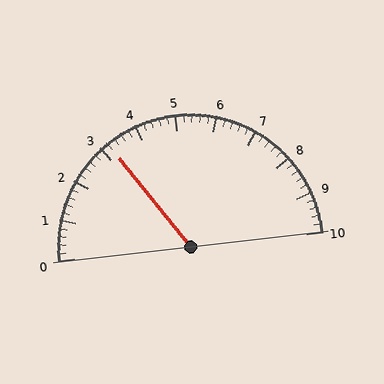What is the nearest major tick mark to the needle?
The nearest major tick mark is 3.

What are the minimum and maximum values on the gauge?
The gauge ranges from 0 to 10.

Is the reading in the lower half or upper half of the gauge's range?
The reading is in the lower half of the range (0 to 10).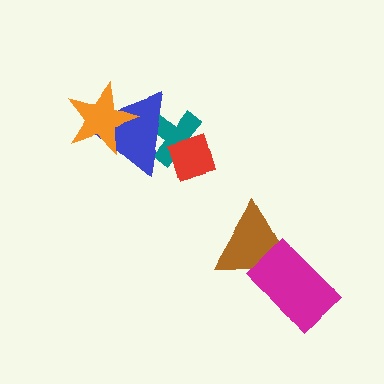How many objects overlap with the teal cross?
2 objects overlap with the teal cross.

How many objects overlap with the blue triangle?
3 objects overlap with the blue triangle.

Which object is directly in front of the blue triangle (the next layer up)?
The orange star is directly in front of the blue triangle.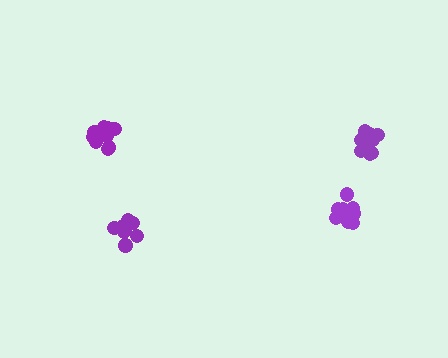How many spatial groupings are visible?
There are 4 spatial groupings.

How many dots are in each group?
Group 1: 11 dots, Group 2: 10 dots, Group 3: 9 dots, Group 4: 11 dots (41 total).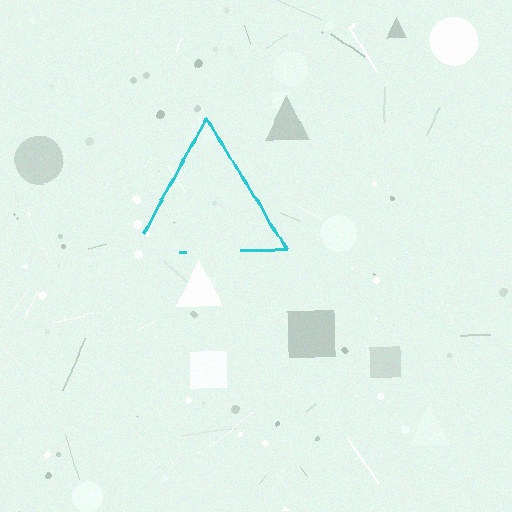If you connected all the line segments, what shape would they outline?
They would outline a triangle.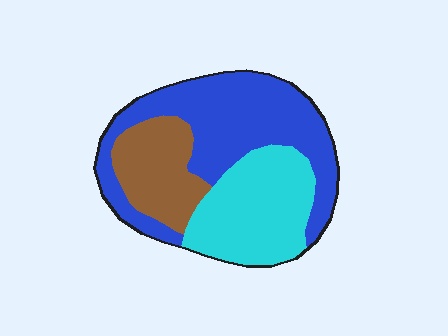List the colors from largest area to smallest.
From largest to smallest: blue, cyan, brown.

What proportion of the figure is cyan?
Cyan takes up about one third (1/3) of the figure.